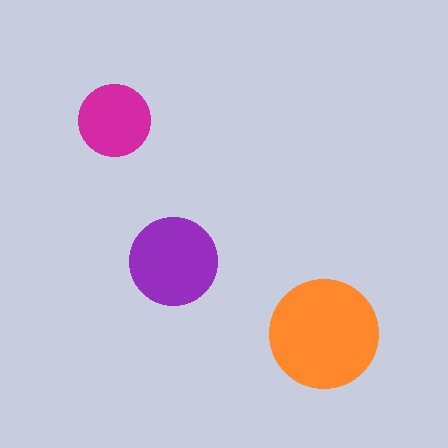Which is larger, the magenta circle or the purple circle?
The purple one.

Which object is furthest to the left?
The magenta circle is leftmost.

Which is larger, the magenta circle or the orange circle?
The orange one.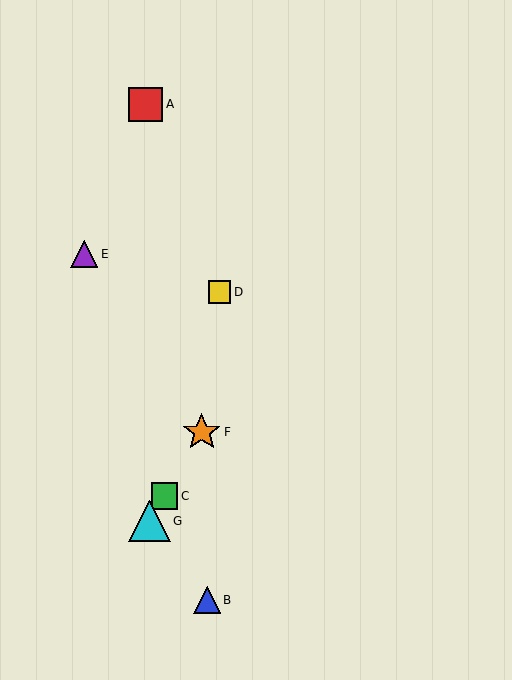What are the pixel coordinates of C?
Object C is at (164, 496).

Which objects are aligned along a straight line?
Objects C, F, G are aligned along a straight line.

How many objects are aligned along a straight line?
3 objects (C, F, G) are aligned along a straight line.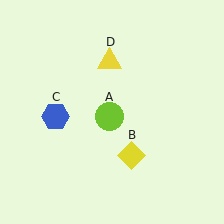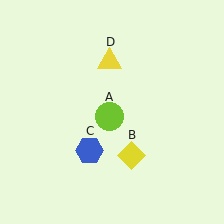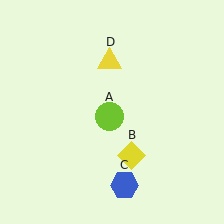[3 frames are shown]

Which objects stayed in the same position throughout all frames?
Lime circle (object A) and yellow diamond (object B) and yellow triangle (object D) remained stationary.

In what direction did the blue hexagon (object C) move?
The blue hexagon (object C) moved down and to the right.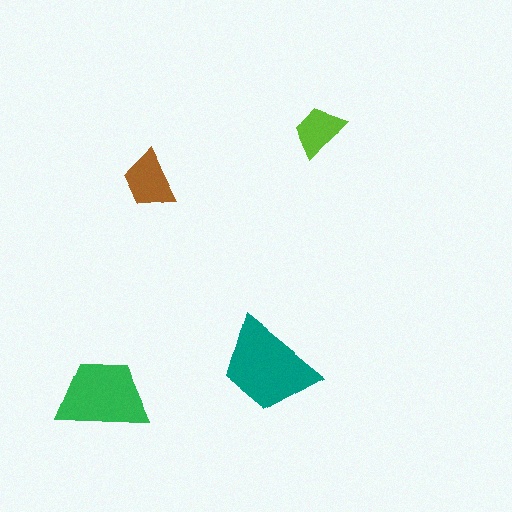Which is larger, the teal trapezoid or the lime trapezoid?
The teal one.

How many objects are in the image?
There are 4 objects in the image.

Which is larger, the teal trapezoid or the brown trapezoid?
The teal one.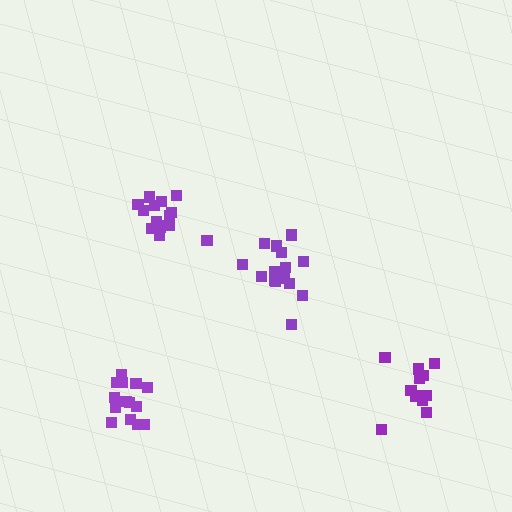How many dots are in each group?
Group 1: 15 dots, Group 2: 12 dots, Group 3: 15 dots, Group 4: 15 dots (57 total).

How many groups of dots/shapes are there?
There are 4 groups.